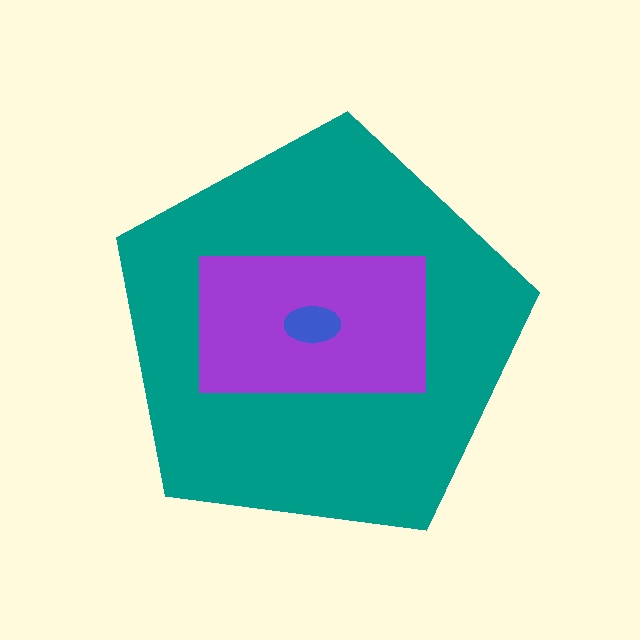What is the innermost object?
The blue ellipse.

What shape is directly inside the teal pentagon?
The purple rectangle.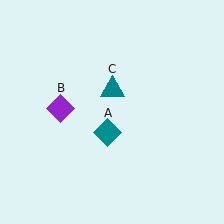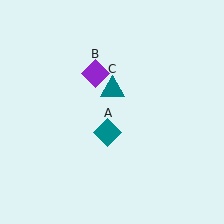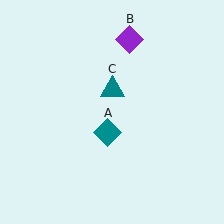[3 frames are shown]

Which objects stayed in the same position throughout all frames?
Teal diamond (object A) and teal triangle (object C) remained stationary.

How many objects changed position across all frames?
1 object changed position: purple diamond (object B).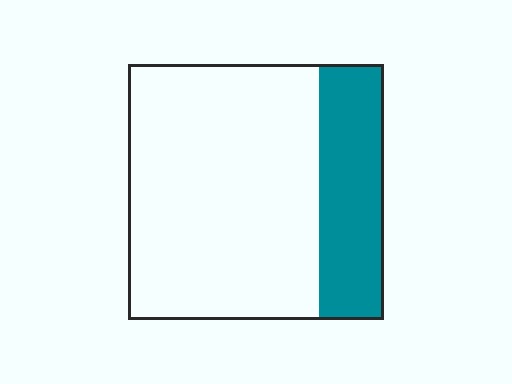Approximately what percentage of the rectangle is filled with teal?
Approximately 25%.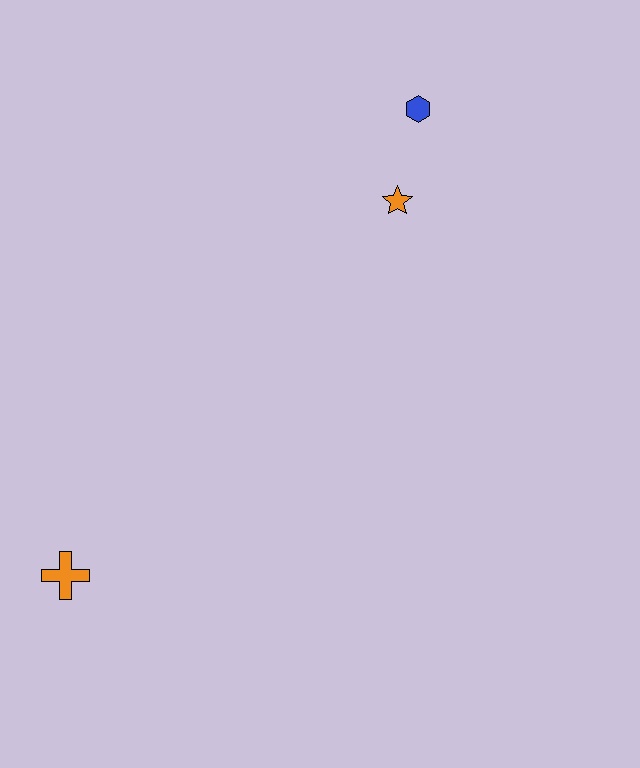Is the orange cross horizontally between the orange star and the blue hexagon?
No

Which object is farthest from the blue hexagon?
The orange cross is farthest from the blue hexagon.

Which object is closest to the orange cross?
The orange star is closest to the orange cross.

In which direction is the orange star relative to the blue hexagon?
The orange star is below the blue hexagon.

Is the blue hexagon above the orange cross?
Yes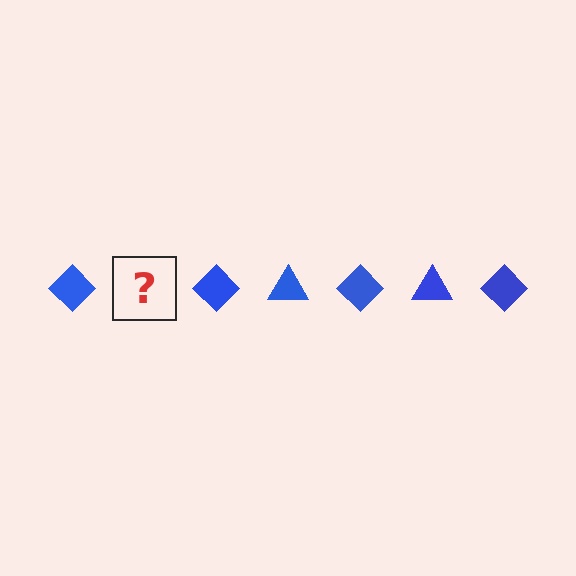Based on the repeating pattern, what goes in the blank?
The blank should be a blue triangle.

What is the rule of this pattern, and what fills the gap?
The rule is that the pattern cycles through diamond, triangle shapes in blue. The gap should be filled with a blue triangle.